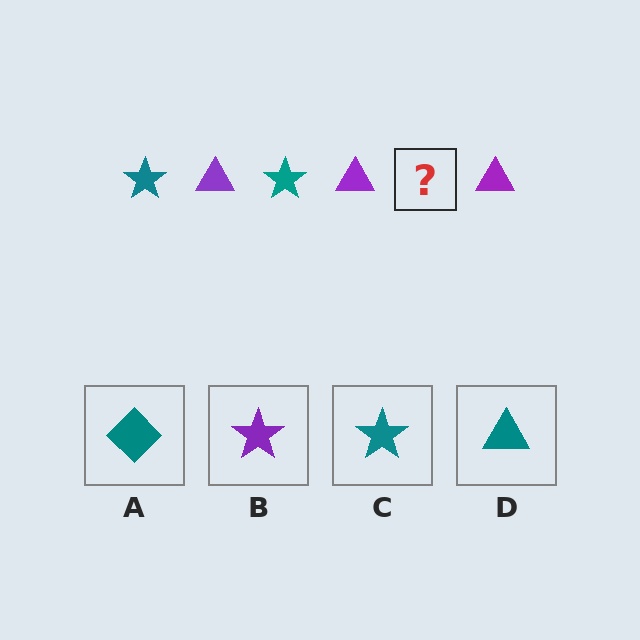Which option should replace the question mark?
Option C.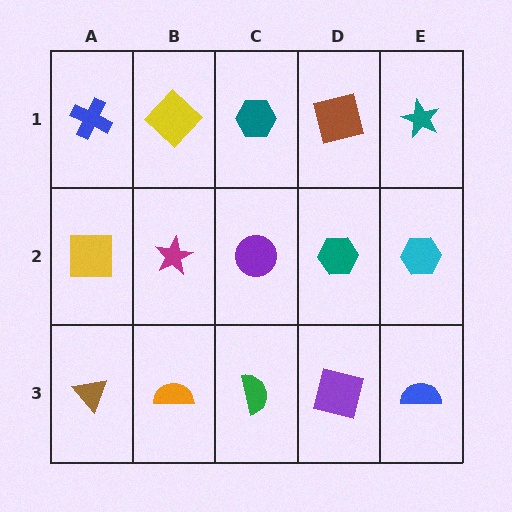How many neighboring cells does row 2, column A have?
3.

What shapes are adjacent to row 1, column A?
A yellow square (row 2, column A), a yellow diamond (row 1, column B).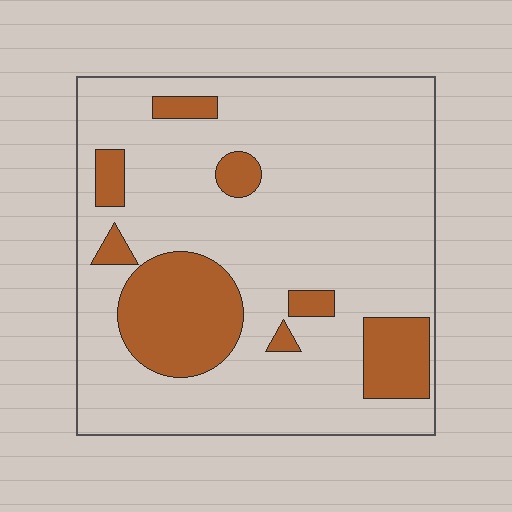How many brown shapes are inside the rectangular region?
8.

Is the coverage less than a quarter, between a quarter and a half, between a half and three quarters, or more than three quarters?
Less than a quarter.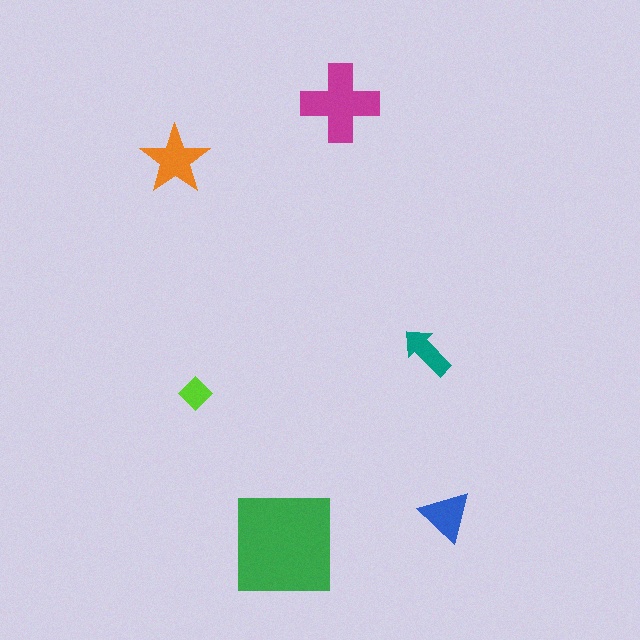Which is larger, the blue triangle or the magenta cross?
The magenta cross.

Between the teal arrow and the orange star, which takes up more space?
The orange star.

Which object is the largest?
The green square.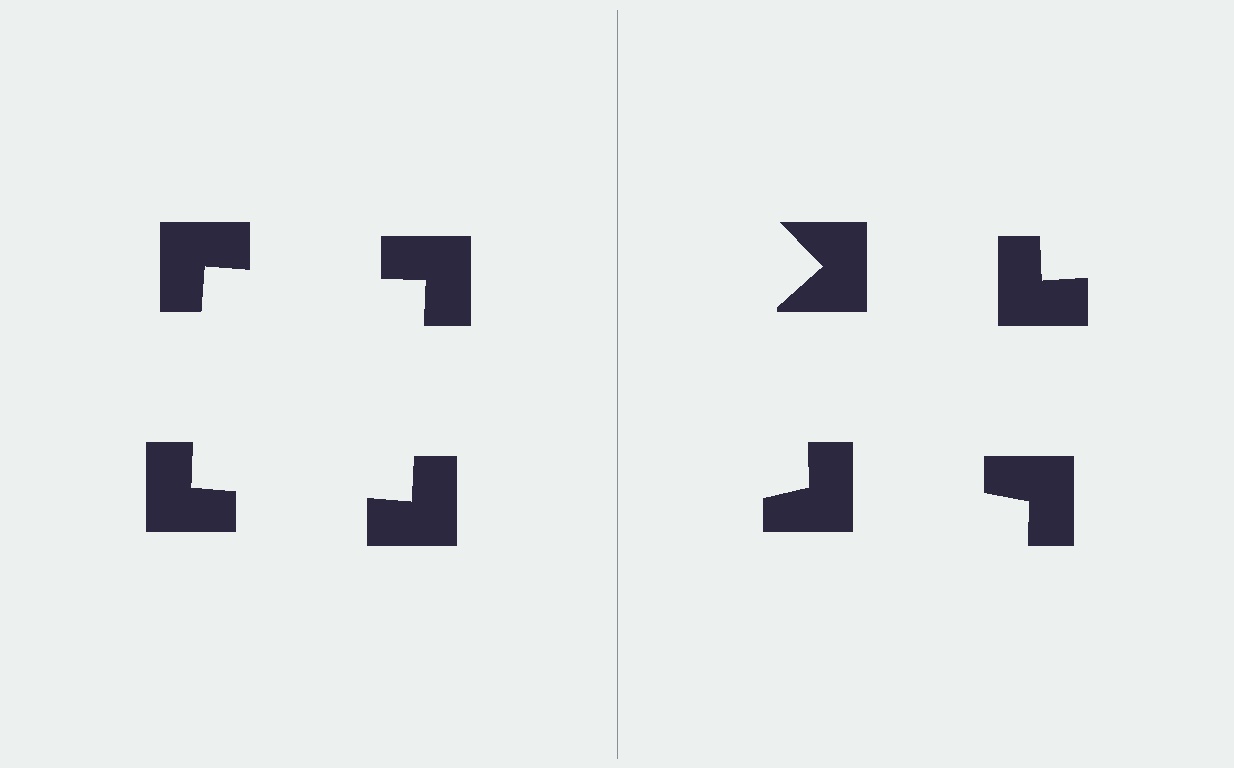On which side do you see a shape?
An illusory square appears on the left side. On the right side the wedge cuts are rotated, so no coherent shape forms.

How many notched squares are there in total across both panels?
8 — 4 on each side.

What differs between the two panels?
The notched squares are positioned identically on both sides; only the wedge orientations differ. On the left they align to a square; on the right they are misaligned.